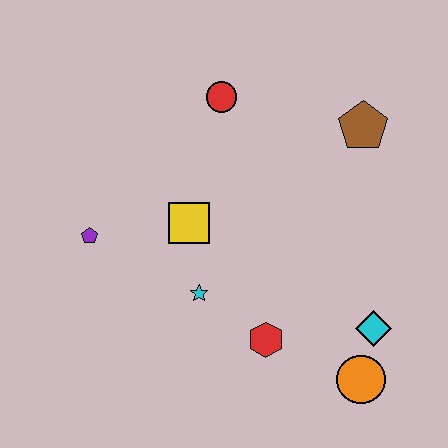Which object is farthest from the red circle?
The orange circle is farthest from the red circle.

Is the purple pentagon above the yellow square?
No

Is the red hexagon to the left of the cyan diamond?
Yes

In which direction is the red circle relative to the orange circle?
The red circle is above the orange circle.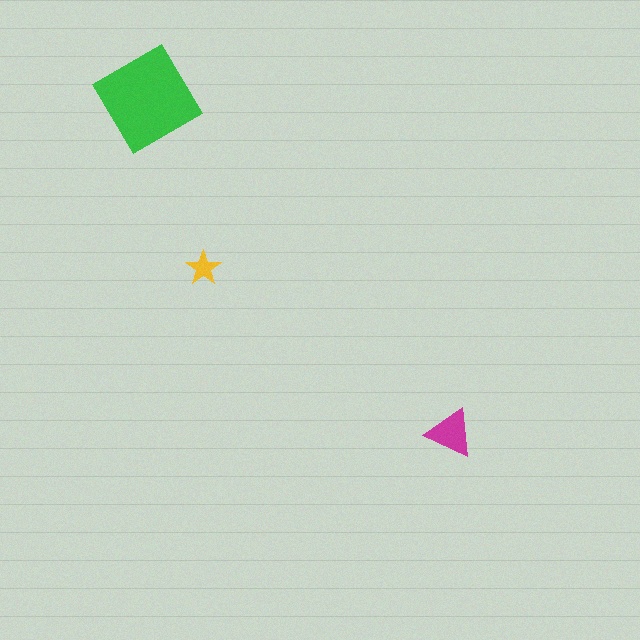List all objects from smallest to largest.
The yellow star, the magenta triangle, the green diamond.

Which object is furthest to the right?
The magenta triangle is rightmost.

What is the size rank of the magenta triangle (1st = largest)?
2nd.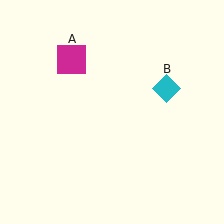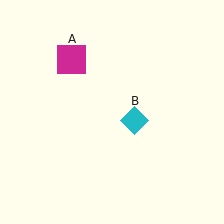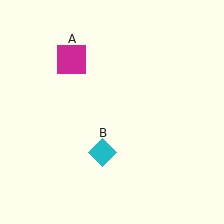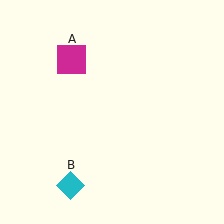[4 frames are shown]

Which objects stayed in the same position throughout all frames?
Magenta square (object A) remained stationary.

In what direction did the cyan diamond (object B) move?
The cyan diamond (object B) moved down and to the left.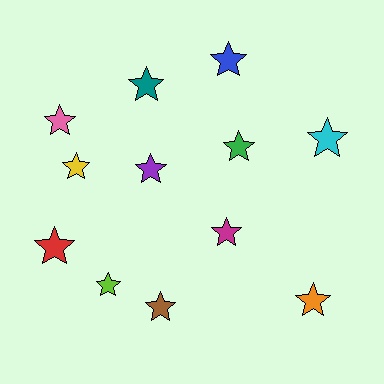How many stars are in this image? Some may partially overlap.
There are 12 stars.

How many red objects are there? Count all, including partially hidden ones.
There is 1 red object.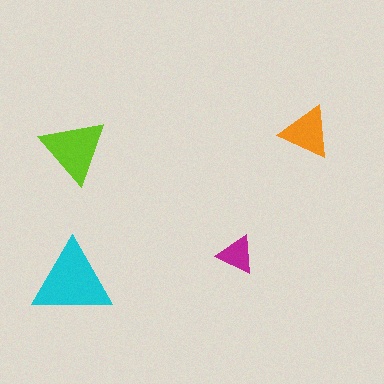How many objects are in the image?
There are 4 objects in the image.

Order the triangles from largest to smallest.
the cyan one, the lime one, the orange one, the magenta one.